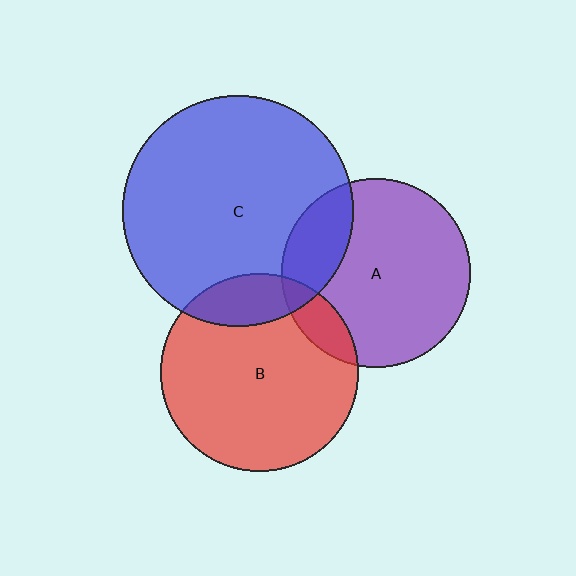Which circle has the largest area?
Circle C (blue).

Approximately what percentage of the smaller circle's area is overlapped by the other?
Approximately 15%.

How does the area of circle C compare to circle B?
Approximately 1.4 times.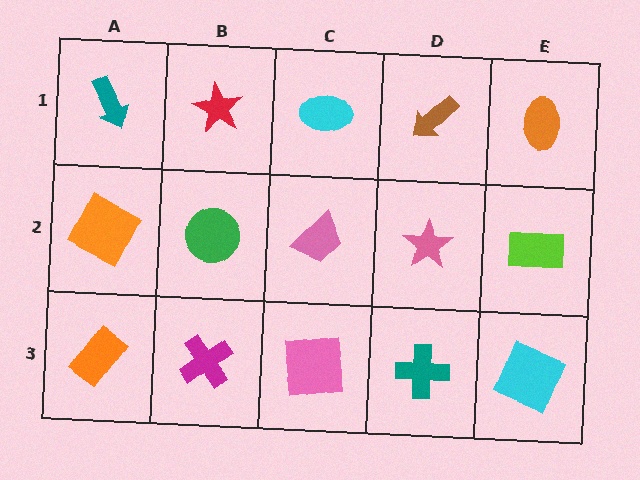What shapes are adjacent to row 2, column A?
A teal arrow (row 1, column A), an orange rectangle (row 3, column A), a green circle (row 2, column B).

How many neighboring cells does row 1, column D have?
3.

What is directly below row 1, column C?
A pink trapezoid.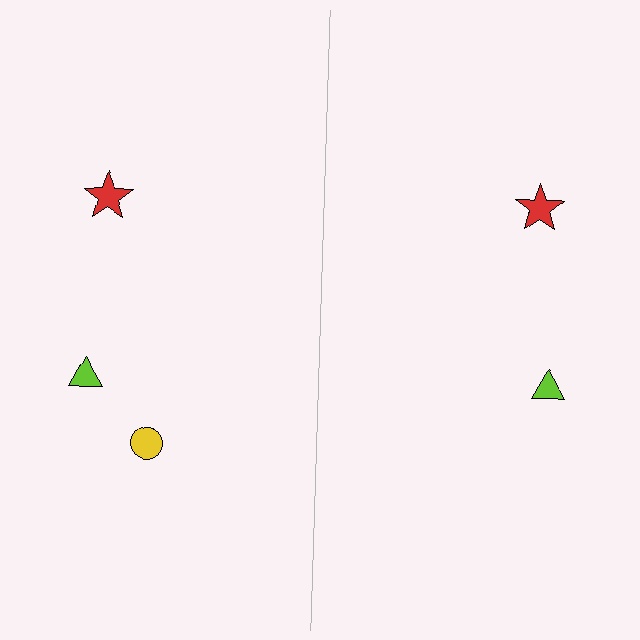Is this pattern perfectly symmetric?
No, the pattern is not perfectly symmetric. A yellow circle is missing from the right side.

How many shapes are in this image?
There are 5 shapes in this image.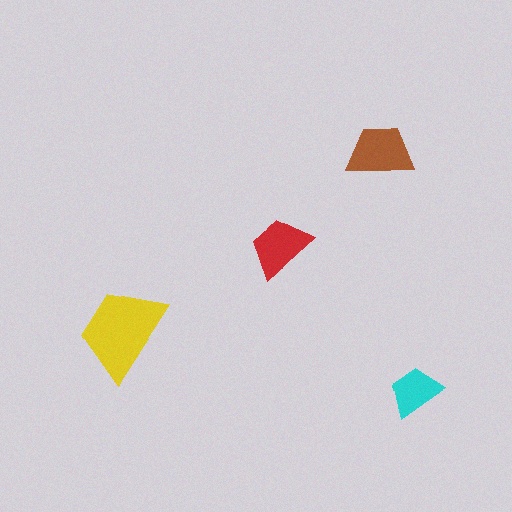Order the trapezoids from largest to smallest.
the yellow one, the brown one, the red one, the cyan one.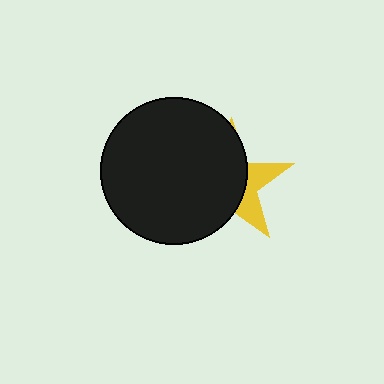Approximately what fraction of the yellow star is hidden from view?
Roughly 69% of the yellow star is hidden behind the black circle.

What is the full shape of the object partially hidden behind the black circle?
The partially hidden object is a yellow star.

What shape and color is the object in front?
The object in front is a black circle.